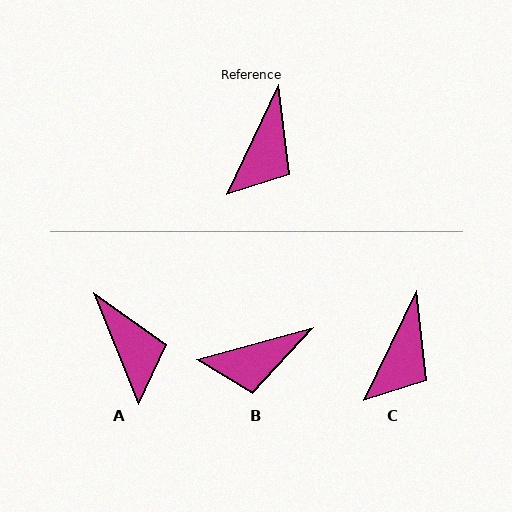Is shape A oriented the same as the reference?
No, it is off by about 47 degrees.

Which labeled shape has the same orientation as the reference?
C.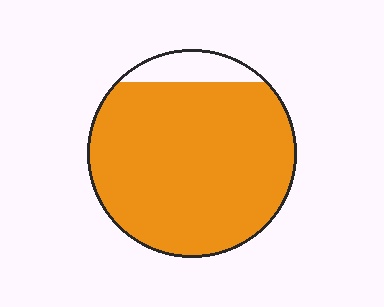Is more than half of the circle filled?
Yes.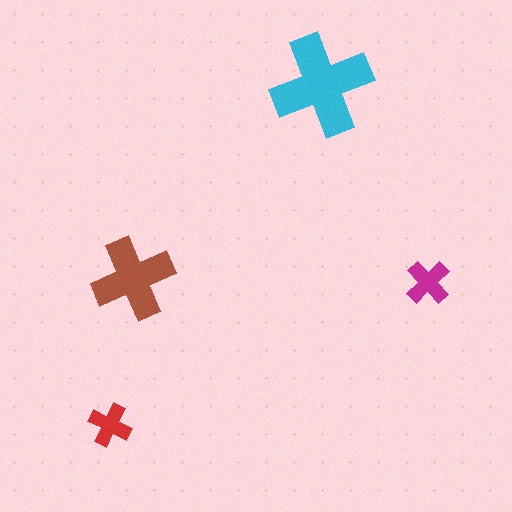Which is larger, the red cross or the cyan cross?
The cyan one.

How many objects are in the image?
There are 4 objects in the image.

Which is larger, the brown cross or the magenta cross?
The brown one.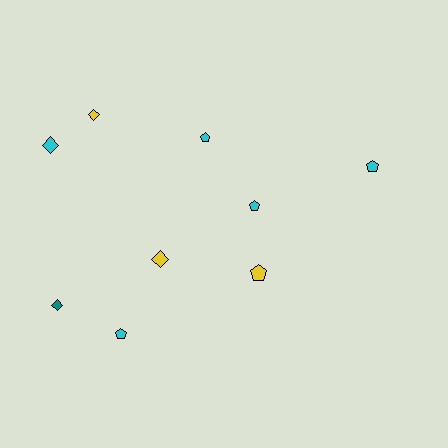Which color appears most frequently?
Cyan, with 5 objects.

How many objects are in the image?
There are 9 objects.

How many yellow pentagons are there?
There is 1 yellow pentagon.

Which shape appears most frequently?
Pentagon, with 5 objects.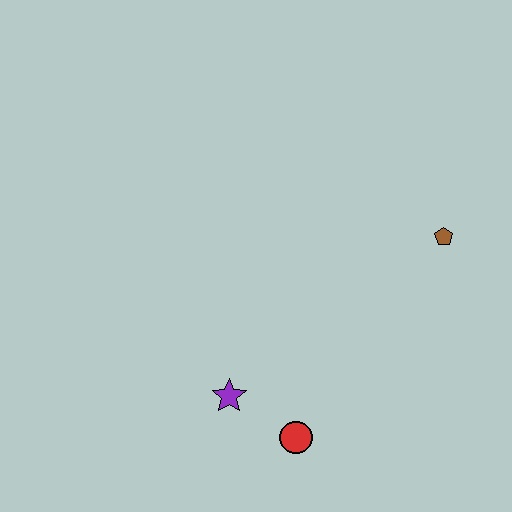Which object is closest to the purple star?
The red circle is closest to the purple star.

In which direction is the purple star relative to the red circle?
The purple star is to the left of the red circle.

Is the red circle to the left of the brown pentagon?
Yes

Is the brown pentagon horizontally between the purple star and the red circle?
No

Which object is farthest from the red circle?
The brown pentagon is farthest from the red circle.